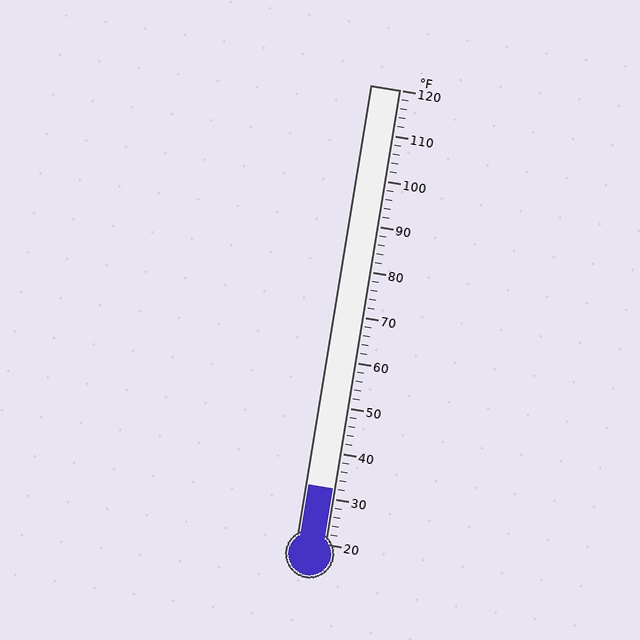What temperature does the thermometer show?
The thermometer shows approximately 32°F.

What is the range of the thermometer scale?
The thermometer scale ranges from 20°F to 120°F.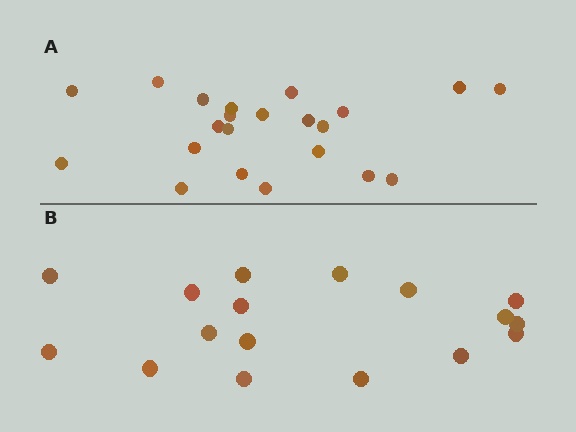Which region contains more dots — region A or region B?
Region A (the top region) has more dots.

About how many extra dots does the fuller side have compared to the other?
Region A has about 5 more dots than region B.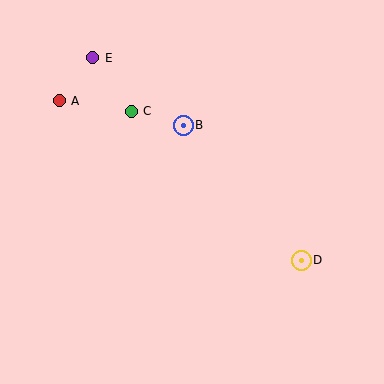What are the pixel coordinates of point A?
Point A is at (59, 101).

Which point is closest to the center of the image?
Point B at (183, 125) is closest to the center.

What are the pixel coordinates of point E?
Point E is at (93, 58).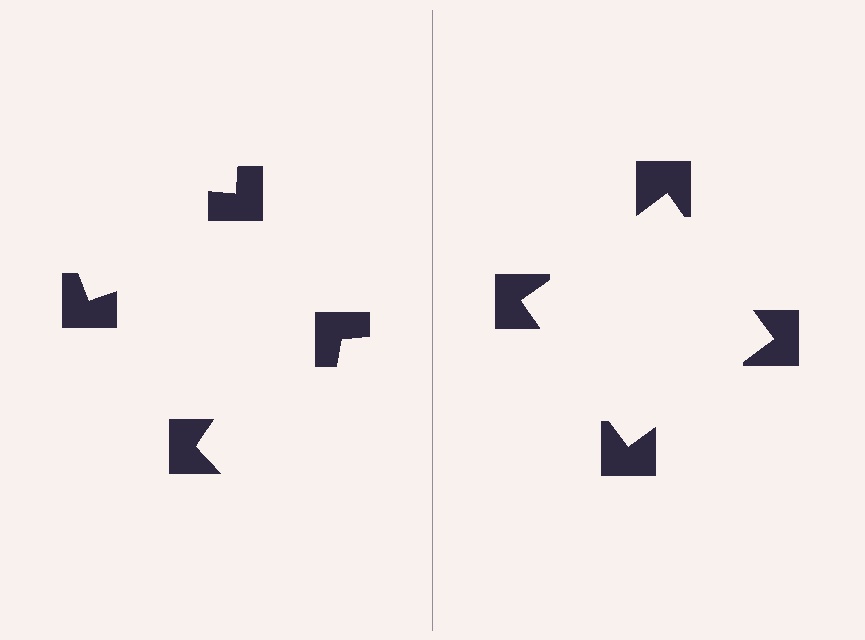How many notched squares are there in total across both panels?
8 — 4 on each side.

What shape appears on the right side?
An illusory square.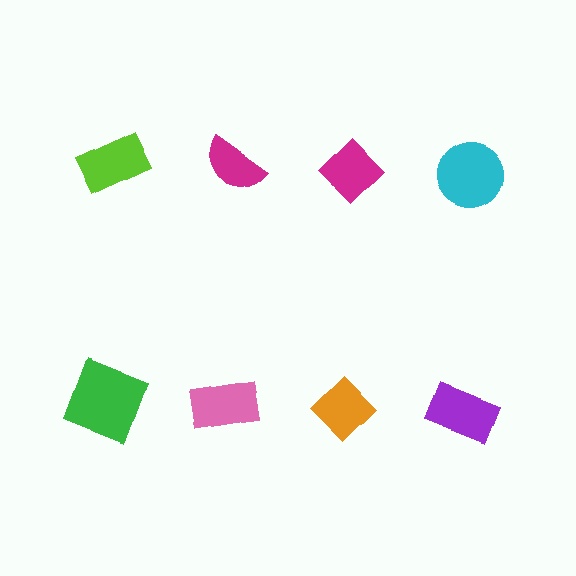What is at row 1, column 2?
A magenta semicircle.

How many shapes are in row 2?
4 shapes.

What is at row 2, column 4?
A purple rectangle.